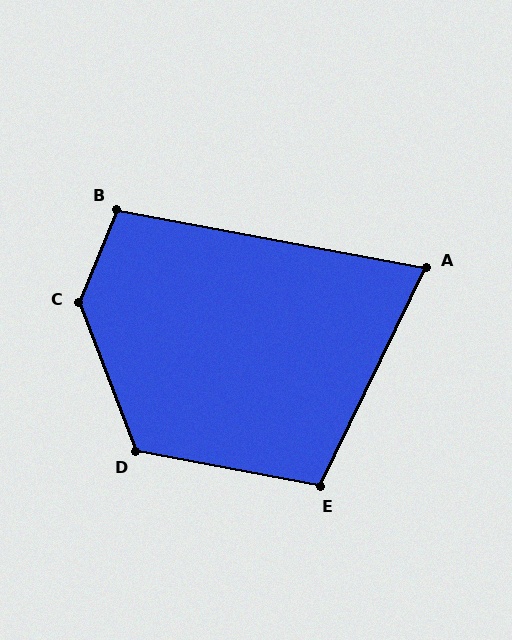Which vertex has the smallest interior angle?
A, at approximately 75 degrees.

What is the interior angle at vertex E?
Approximately 105 degrees (obtuse).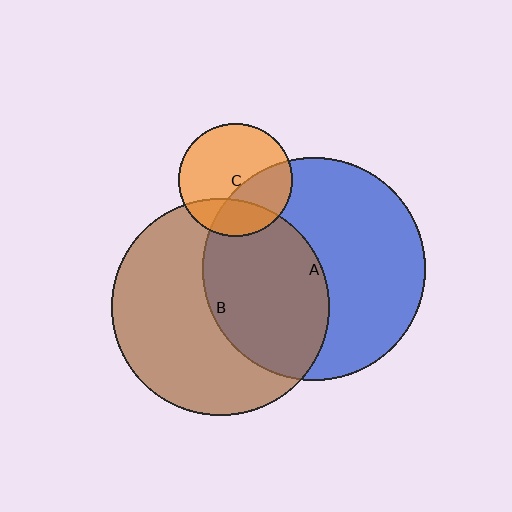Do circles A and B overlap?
Yes.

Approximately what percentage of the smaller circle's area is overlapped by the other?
Approximately 45%.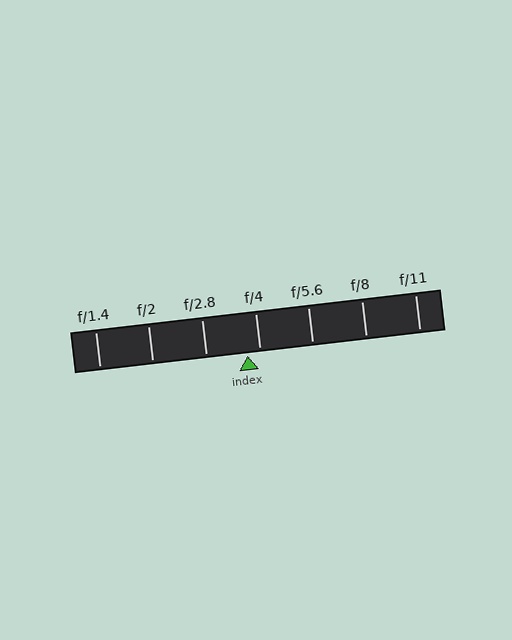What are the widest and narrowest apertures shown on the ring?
The widest aperture shown is f/1.4 and the narrowest is f/11.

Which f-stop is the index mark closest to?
The index mark is closest to f/4.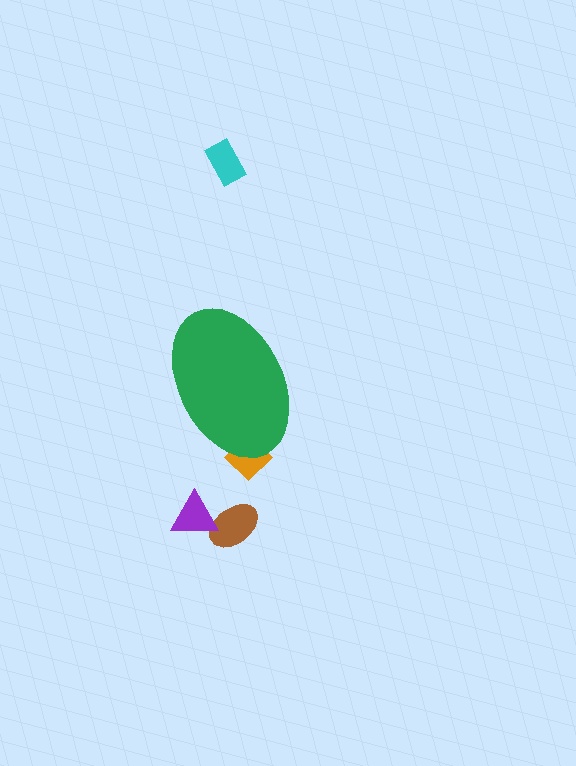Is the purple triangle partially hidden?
No, the purple triangle is fully visible.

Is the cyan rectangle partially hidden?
No, the cyan rectangle is fully visible.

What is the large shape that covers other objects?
A green ellipse.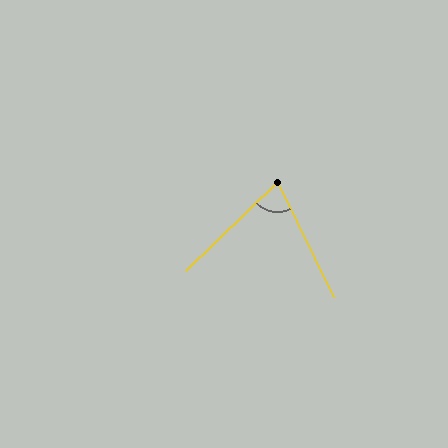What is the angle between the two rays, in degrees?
Approximately 72 degrees.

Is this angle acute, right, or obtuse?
It is acute.